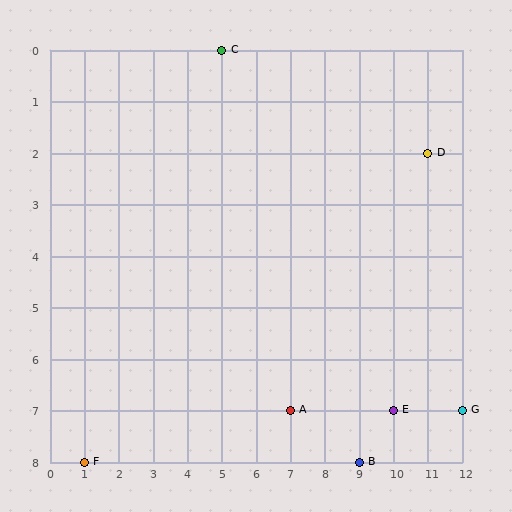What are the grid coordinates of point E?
Point E is at grid coordinates (10, 7).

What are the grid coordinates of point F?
Point F is at grid coordinates (1, 8).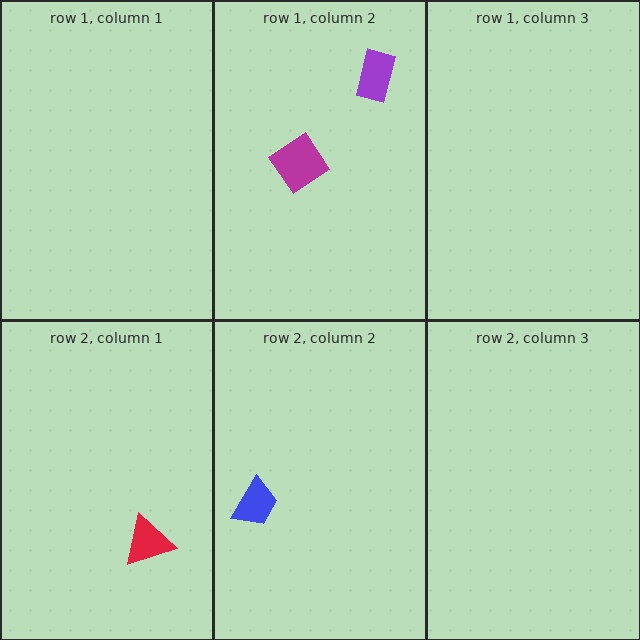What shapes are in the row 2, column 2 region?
The blue trapezoid.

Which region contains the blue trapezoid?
The row 2, column 2 region.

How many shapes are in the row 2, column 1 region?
1.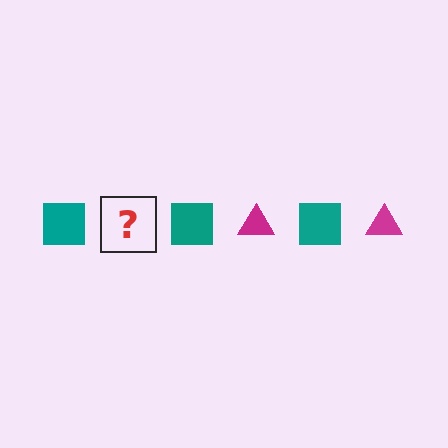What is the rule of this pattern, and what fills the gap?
The rule is that the pattern alternates between teal square and magenta triangle. The gap should be filled with a magenta triangle.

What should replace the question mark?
The question mark should be replaced with a magenta triangle.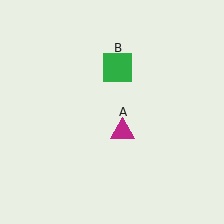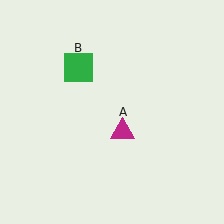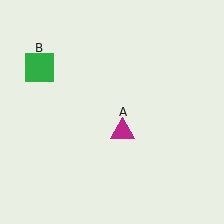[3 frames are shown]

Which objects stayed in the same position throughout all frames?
Magenta triangle (object A) remained stationary.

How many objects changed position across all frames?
1 object changed position: green square (object B).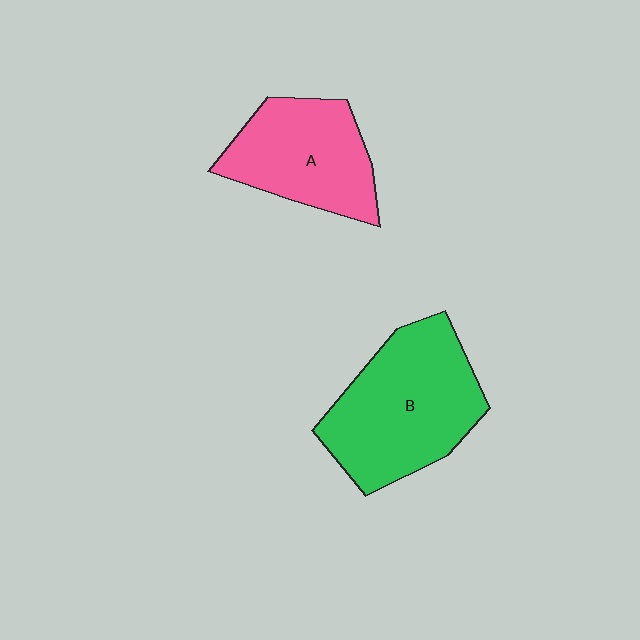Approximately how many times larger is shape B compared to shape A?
Approximately 1.3 times.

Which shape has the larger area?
Shape B (green).